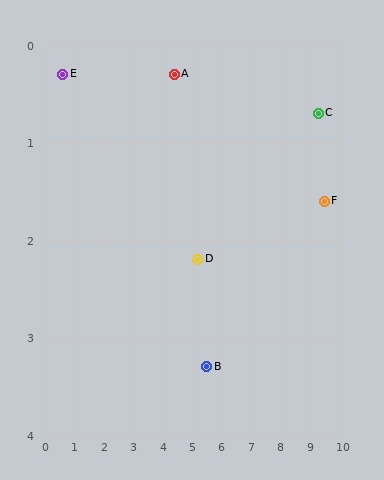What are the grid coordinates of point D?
Point D is at approximately (5.2, 2.2).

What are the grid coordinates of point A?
Point A is at approximately (4.4, 0.3).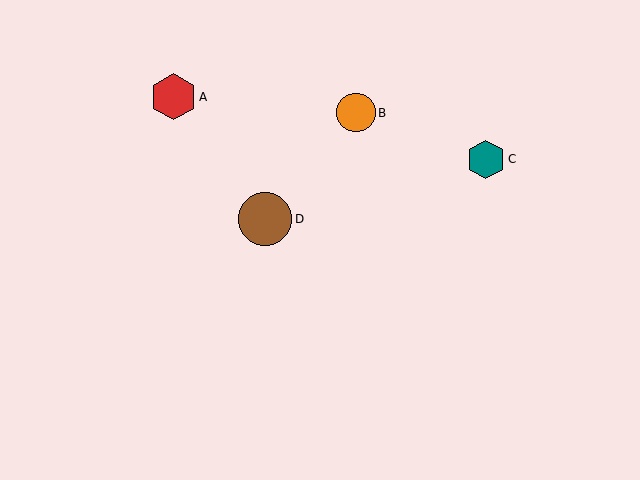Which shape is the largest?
The brown circle (labeled D) is the largest.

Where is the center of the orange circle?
The center of the orange circle is at (356, 113).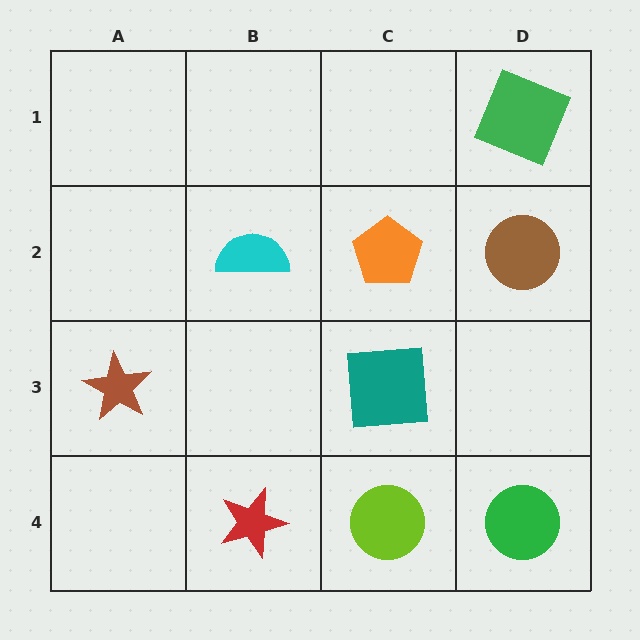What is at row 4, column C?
A lime circle.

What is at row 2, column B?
A cyan semicircle.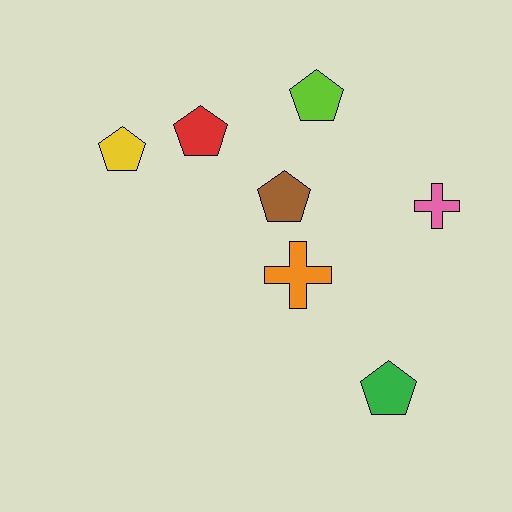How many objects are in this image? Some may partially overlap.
There are 7 objects.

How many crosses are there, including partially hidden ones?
There are 2 crosses.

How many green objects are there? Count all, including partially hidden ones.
There is 1 green object.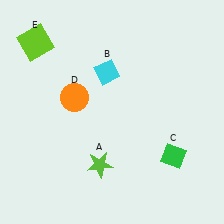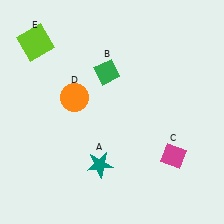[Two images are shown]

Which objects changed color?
A changed from lime to teal. B changed from cyan to green. C changed from green to magenta.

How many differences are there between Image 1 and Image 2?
There are 3 differences between the two images.